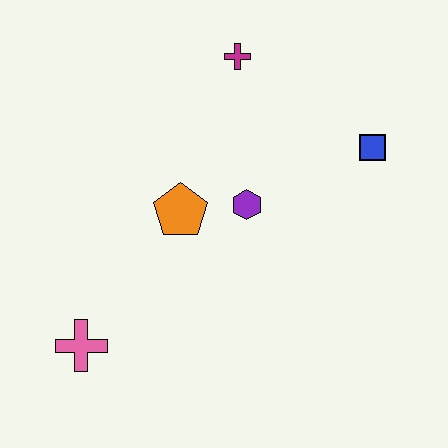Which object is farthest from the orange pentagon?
The blue square is farthest from the orange pentagon.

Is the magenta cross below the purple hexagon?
No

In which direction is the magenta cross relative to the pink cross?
The magenta cross is above the pink cross.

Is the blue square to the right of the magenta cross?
Yes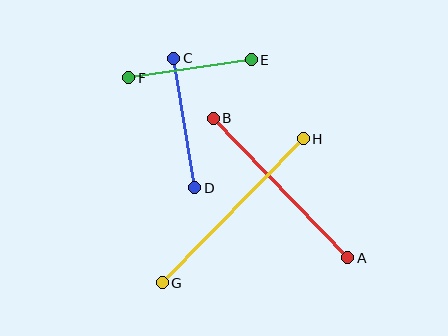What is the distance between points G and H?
The distance is approximately 201 pixels.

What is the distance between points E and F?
The distance is approximately 124 pixels.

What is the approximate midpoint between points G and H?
The midpoint is at approximately (233, 211) pixels.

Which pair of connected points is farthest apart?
Points G and H are farthest apart.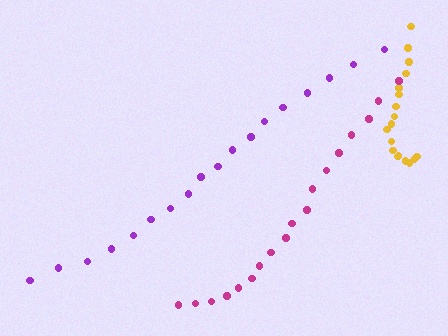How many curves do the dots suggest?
There are 3 distinct paths.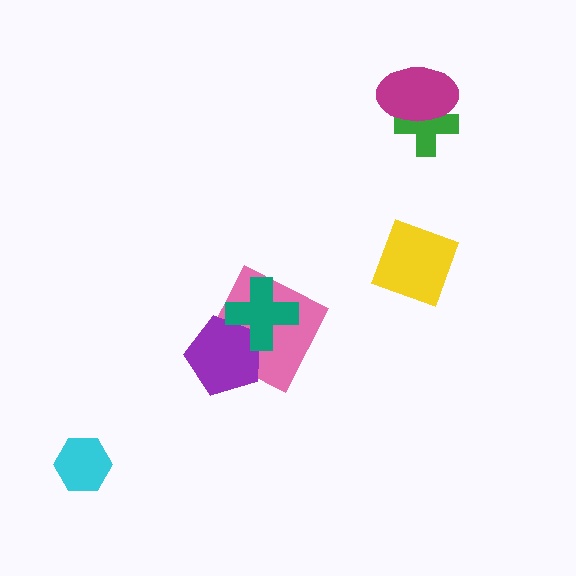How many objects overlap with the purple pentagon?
2 objects overlap with the purple pentagon.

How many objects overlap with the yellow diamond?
0 objects overlap with the yellow diamond.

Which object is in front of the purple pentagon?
The teal cross is in front of the purple pentagon.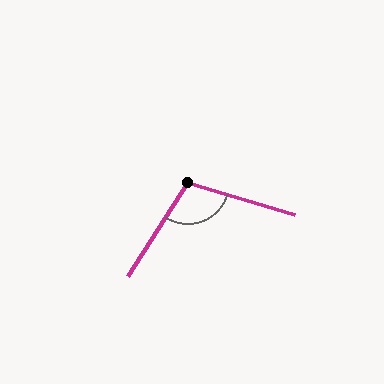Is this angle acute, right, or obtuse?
It is obtuse.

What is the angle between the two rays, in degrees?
Approximately 106 degrees.